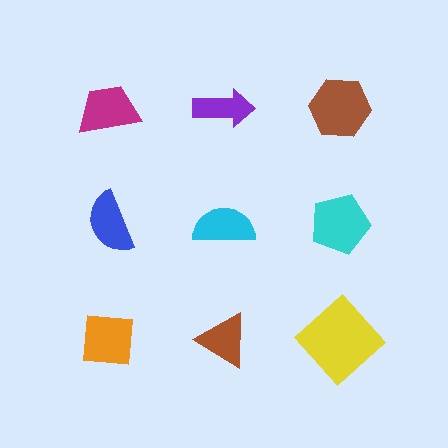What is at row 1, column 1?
A magenta trapezoid.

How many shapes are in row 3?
3 shapes.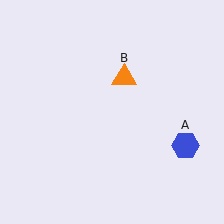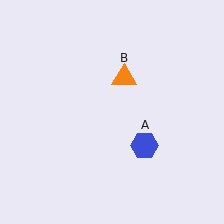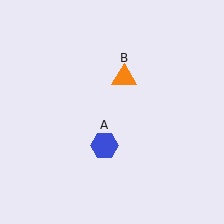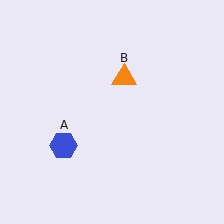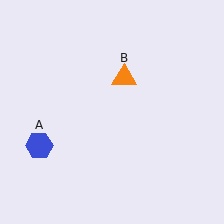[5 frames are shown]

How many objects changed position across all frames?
1 object changed position: blue hexagon (object A).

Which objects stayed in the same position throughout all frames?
Orange triangle (object B) remained stationary.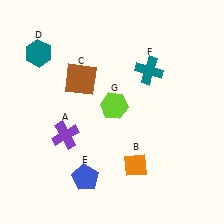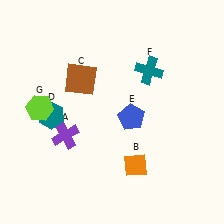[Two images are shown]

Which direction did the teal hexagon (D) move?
The teal hexagon (D) moved down.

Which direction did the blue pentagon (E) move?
The blue pentagon (E) moved up.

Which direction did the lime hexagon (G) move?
The lime hexagon (G) moved left.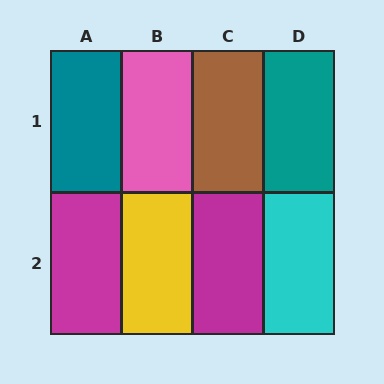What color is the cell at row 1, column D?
Teal.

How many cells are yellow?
1 cell is yellow.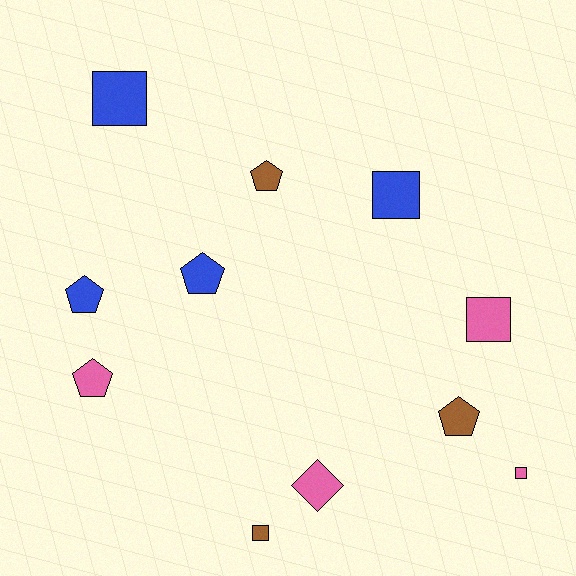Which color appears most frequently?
Blue, with 4 objects.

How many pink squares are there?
There are 2 pink squares.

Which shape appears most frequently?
Square, with 5 objects.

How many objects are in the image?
There are 11 objects.